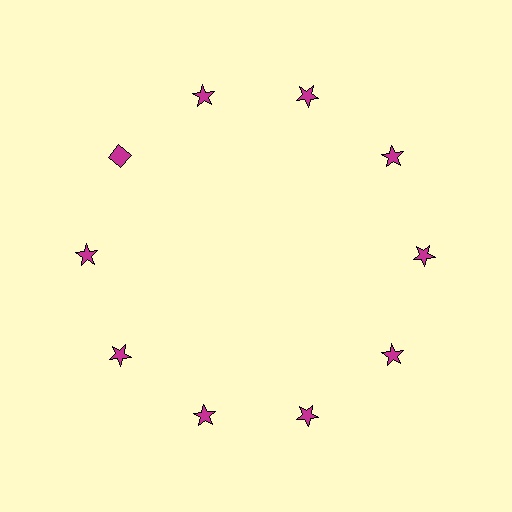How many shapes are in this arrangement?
There are 10 shapes arranged in a ring pattern.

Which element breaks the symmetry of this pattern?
The magenta diamond at roughly the 10 o'clock position breaks the symmetry. All other shapes are magenta stars.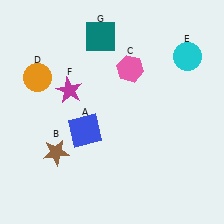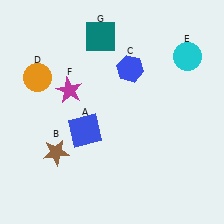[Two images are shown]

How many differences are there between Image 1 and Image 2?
There is 1 difference between the two images.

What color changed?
The hexagon (C) changed from pink in Image 1 to blue in Image 2.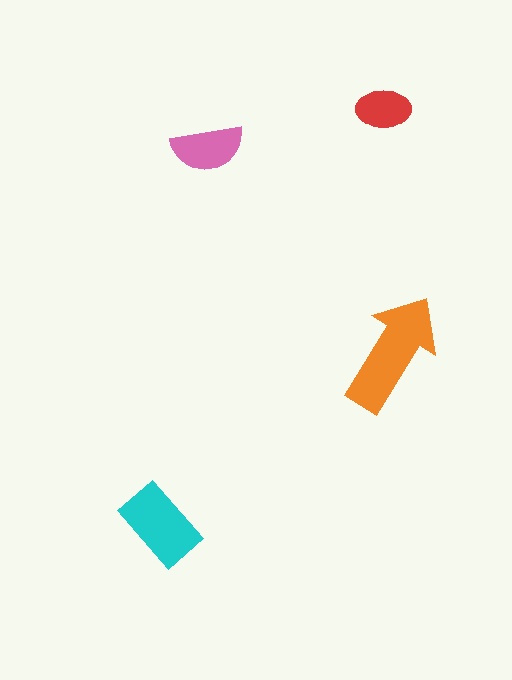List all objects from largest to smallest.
The orange arrow, the cyan rectangle, the pink semicircle, the red ellipse.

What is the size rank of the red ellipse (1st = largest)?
4th.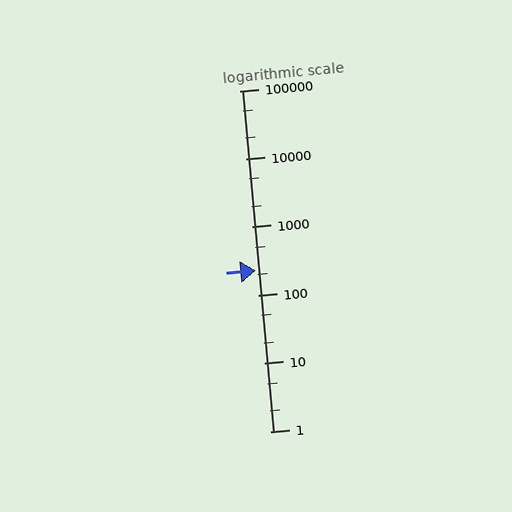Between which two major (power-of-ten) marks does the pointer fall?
The pointer is between 100 and 1000.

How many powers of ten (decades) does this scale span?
The scale spans 5 decades, from 1 to 100000.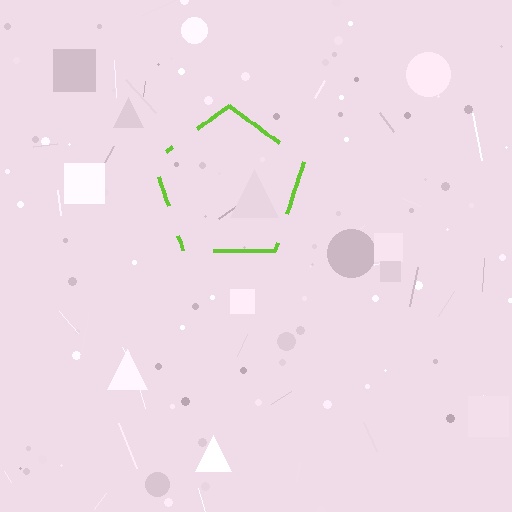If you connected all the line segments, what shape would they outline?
They would outline a pentagon.